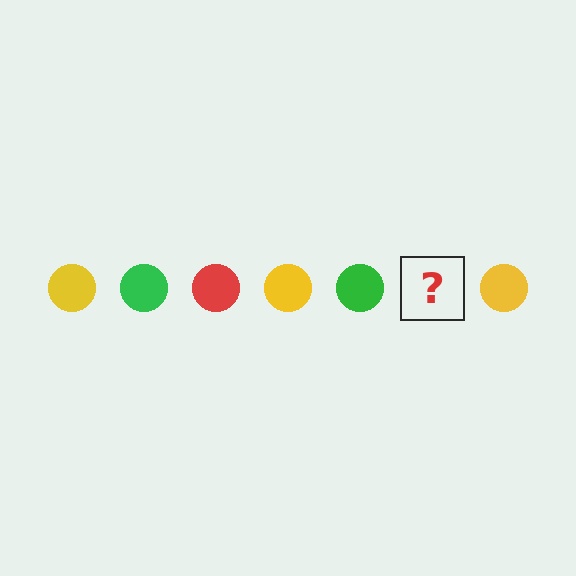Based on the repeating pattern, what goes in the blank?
The blank should be a red circle.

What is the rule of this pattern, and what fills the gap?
The rule is that the pattern cycles through yellow, green, red circles. The gap should be filled with a red circle.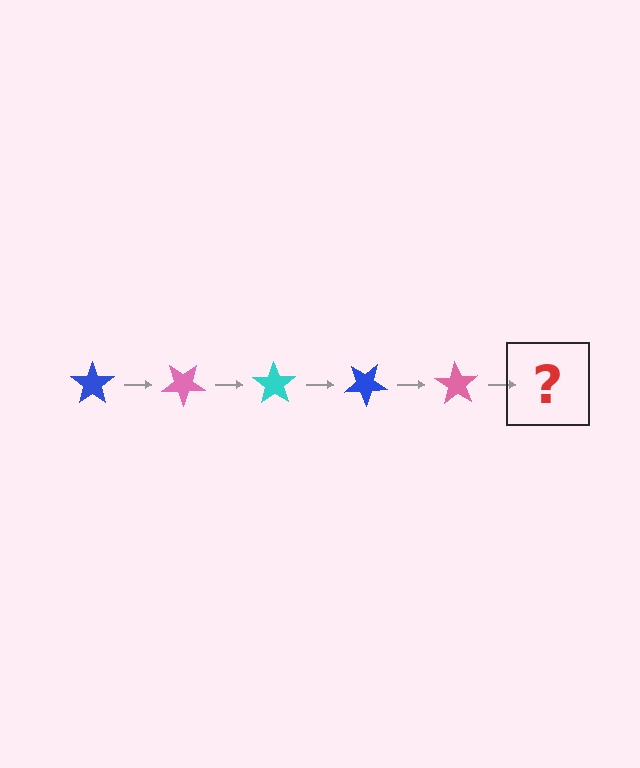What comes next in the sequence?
The next element should be a cyan star, rotated 175 degrees from the start.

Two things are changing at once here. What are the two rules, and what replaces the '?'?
The two rules are that it rotates 35 degrees each step and the color cycles through blue, pink, and cyan. The '?' should be a cyan star, rotated 175 degrees from the start.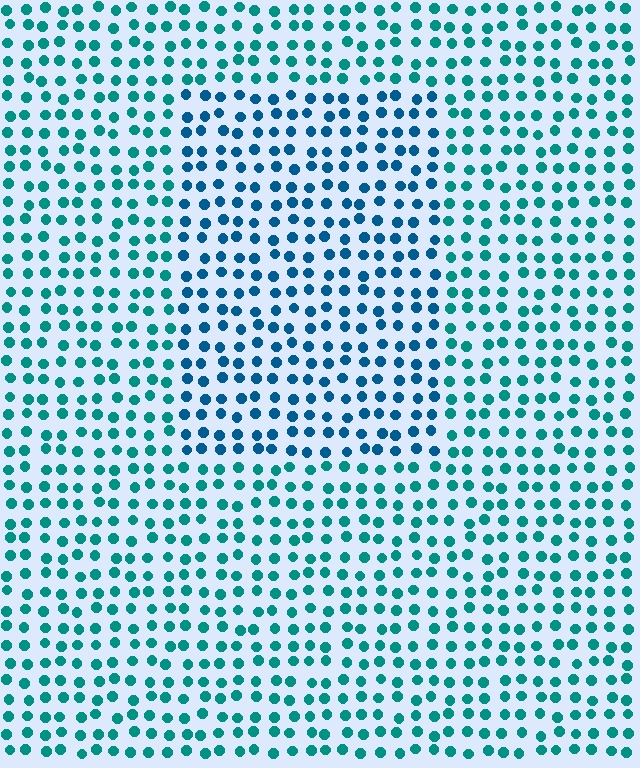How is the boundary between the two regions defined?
The boundary is defined purely by a slight shift in hue (about 28 degrees). Spacing, size, and orientation are identical on both sides.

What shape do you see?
I see a rectangle.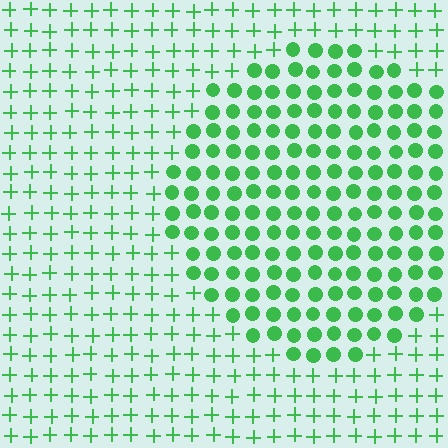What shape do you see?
I see a circle.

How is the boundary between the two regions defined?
The boundary is defined by a change in element shape: circles inside vs. plus signs outside. All elements share the same color and spacing.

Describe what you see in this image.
The image is filled with small green elements arranged in a uniform grid. A circle-shaped region contains circles, while the surrounding area contains plus signs. The boundary is defined purely by the change in element shape.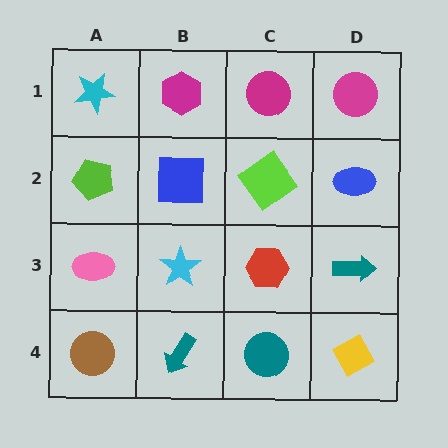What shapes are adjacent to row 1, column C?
A lime diamond (row 2, column C), a magenta hexagon (row 1, column B), a magenta circle (row 1, column D).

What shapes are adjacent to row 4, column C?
A red hexagon (row 3, column C), a teal arrow (row 4, column B), a yellow diamond (row 4, column D).